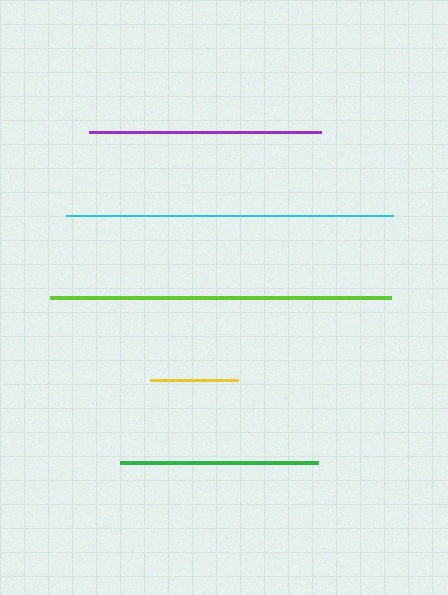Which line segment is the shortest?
The yellow line is the shortest at approximately 87 pixels.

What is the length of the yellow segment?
The yellow segment is approximately 87 pixels long.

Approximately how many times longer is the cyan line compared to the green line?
The cyan line is approximately 1.6 times the length of the green line.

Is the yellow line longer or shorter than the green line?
The green line is longer than the yellow line.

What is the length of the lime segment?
The lime segment is approximately 341 pixels long.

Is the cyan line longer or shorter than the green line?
The cyan line is longer than the green line.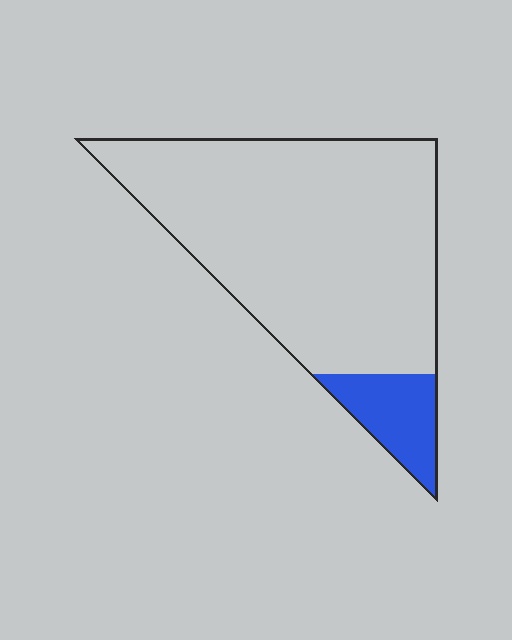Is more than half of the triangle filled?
No.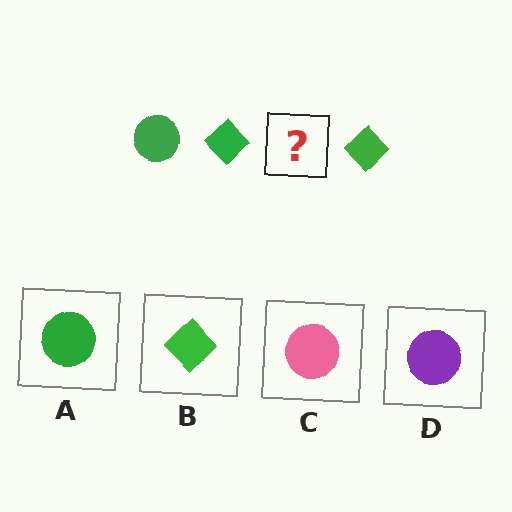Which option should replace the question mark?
Option A.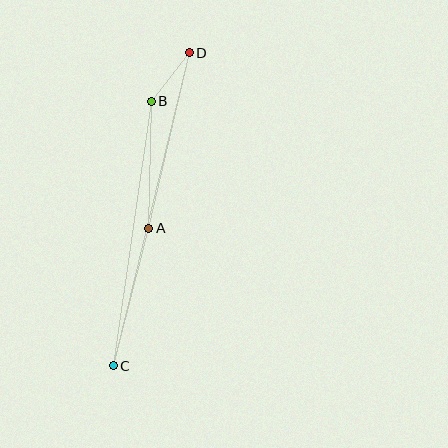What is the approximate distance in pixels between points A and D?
The distance between A and D is approximately 180 pixels.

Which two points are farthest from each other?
Points C and D are farthest from each other.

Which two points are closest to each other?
Points B and D are closest to each other.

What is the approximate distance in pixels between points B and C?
The distance between B and C is approximately 267 pixels.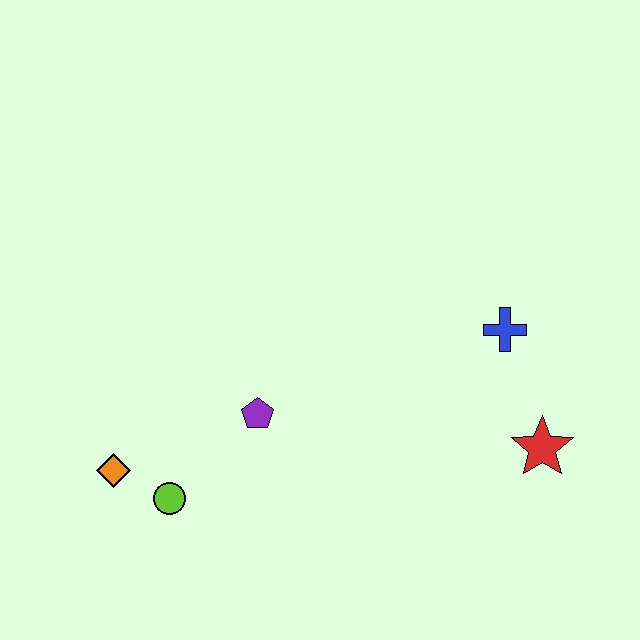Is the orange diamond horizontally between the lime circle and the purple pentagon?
No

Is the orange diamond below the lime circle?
No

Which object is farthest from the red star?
The orange diamond is farthest from the red star.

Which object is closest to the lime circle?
The orange diamond is closest to the lime circle.